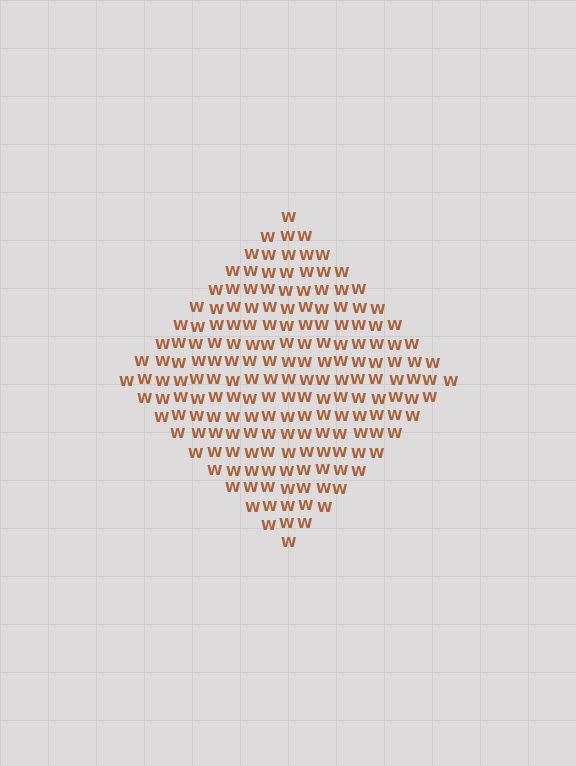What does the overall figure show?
The overall figure shows a diamond.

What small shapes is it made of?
It is made of small letter W's.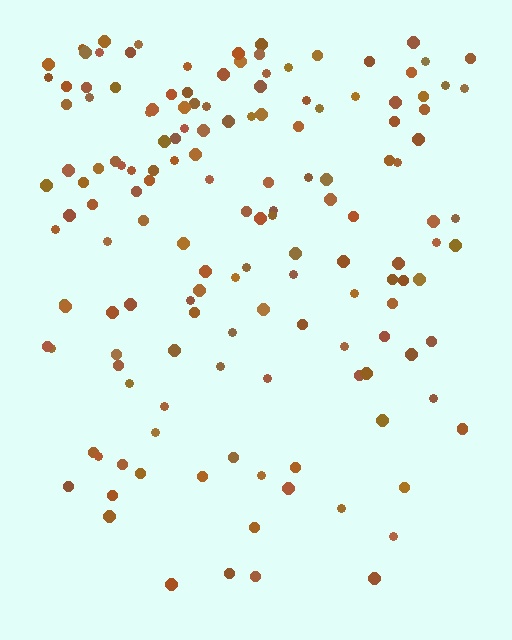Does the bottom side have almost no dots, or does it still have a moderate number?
Still a moderate number, just noticeably fewer than the top.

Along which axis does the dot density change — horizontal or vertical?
Vertical.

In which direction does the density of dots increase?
From bottom to top, with the top side densest.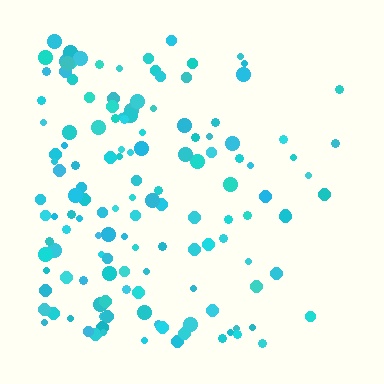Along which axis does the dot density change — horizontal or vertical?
Horizontal.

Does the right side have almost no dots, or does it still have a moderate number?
Still a moderate number, just noticeably fewer than the left.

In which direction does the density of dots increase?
From right to left, with the left side densest.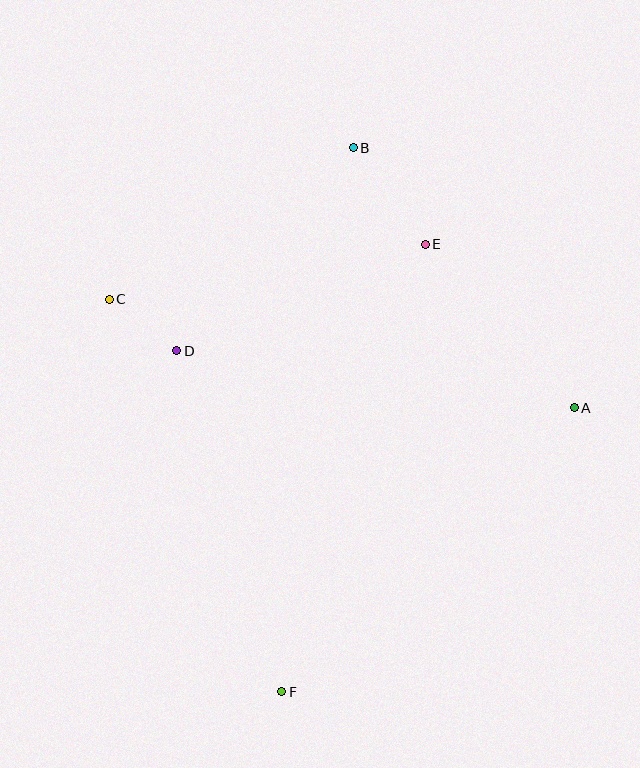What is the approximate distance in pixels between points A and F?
The distance between A and F is approximately 408 pixels.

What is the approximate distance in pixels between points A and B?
The distance between A and B is approximately 341 pixels.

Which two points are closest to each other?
Points C and D are closest to each other.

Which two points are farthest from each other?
Points B and F are farthest from each other.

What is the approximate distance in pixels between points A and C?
The distance between A and C is approximately 478 pixels.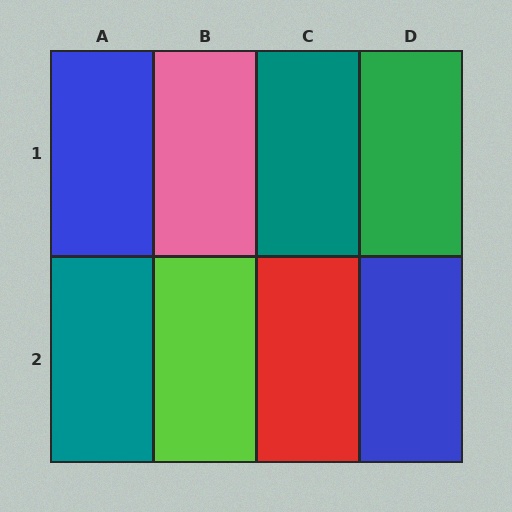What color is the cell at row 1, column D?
Green.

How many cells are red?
1 cell is red.